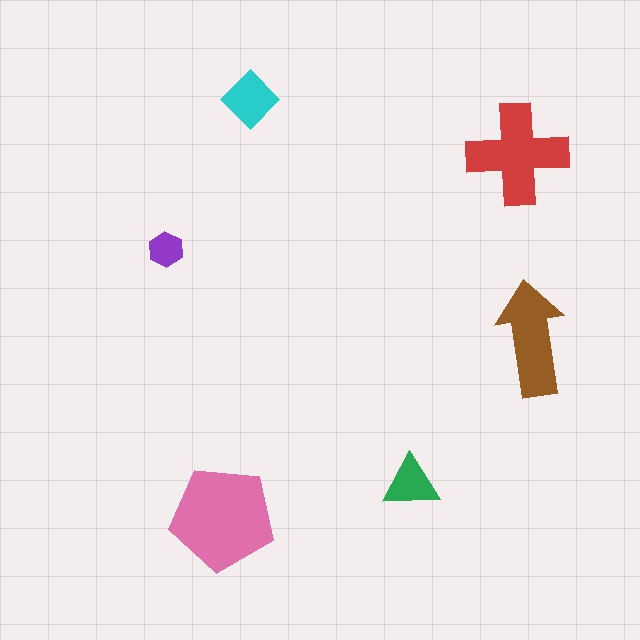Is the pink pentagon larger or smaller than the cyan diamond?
Larger.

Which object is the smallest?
The purple hexagon.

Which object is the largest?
The pink pentagon.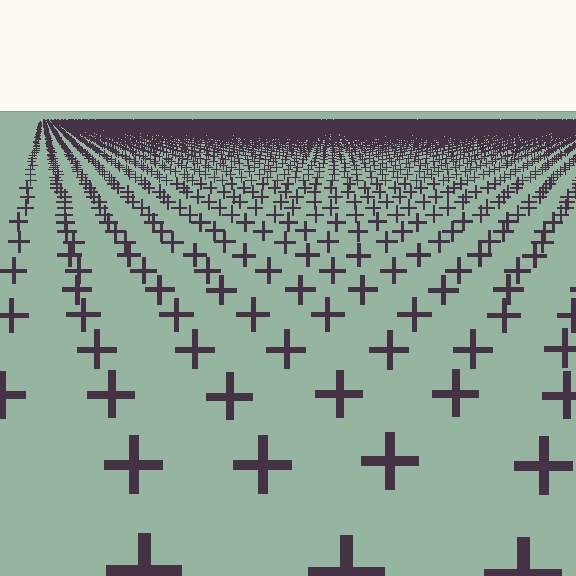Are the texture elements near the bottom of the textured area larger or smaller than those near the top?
Larger. Near the bottom, elements are closer to the viewer and appear at a bigger on-screen size.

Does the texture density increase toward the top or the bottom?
Density increases toward the top.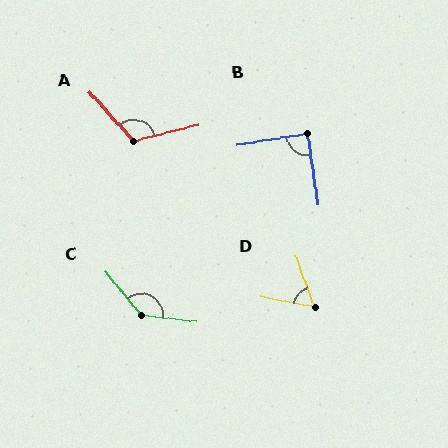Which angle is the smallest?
D, at approximately 58 degrees.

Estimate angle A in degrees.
Approximately 118 degrees.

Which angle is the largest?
C, at approximately 136 degrees.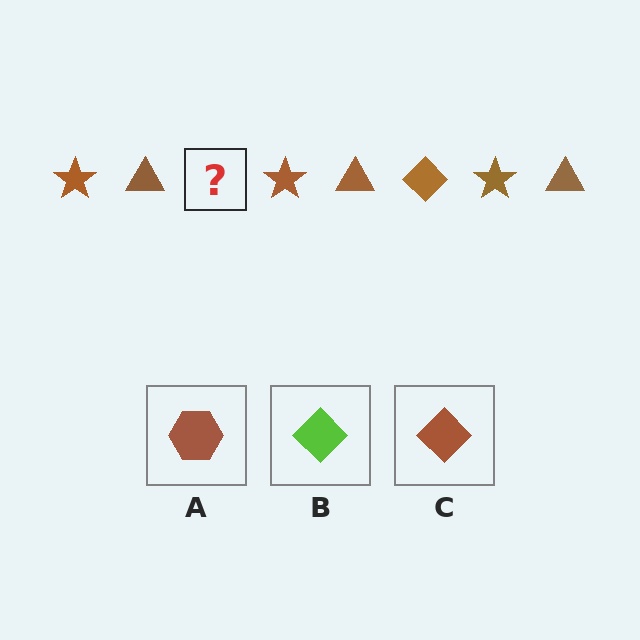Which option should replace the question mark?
Option C.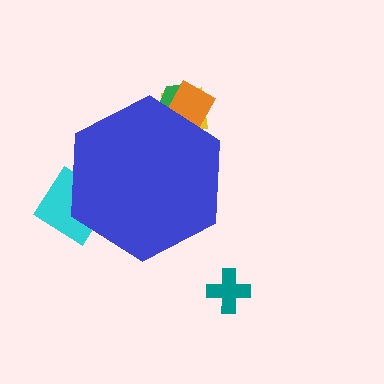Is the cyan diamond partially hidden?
Yes, the cyan diamond is partially hidden behind the blue hexagon.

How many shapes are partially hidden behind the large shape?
4 shapes are partially hidden.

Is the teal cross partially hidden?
No, the teal cross is fully visible.